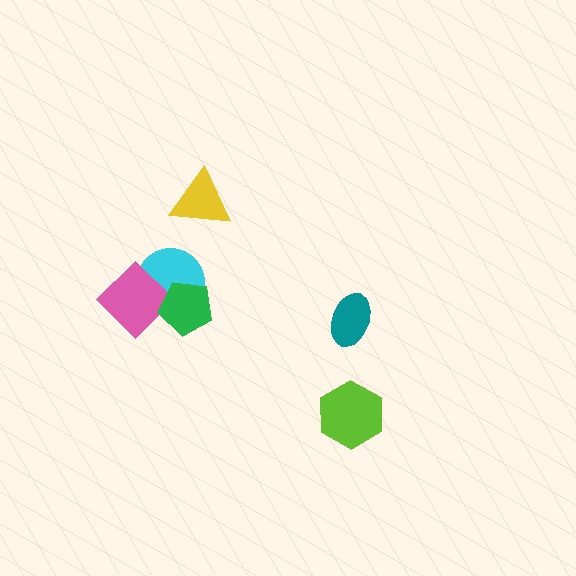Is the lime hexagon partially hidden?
No, no other shape covers it.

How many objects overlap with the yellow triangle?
0 objects overlap with the yellow triangle.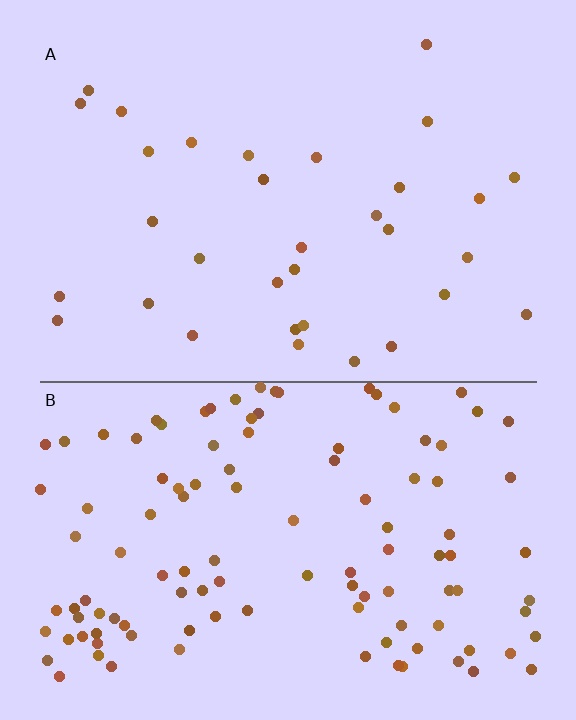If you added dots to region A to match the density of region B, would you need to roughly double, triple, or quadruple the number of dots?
Approximately quadruple.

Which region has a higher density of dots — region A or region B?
B (the bottom).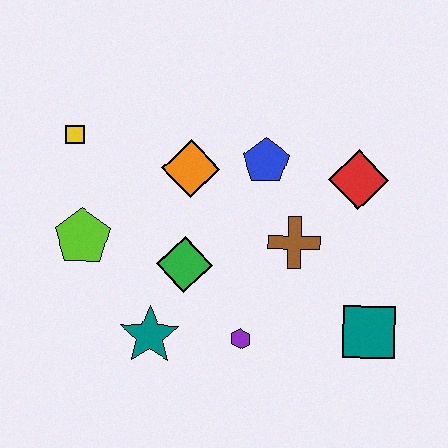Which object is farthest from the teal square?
The yellow square is farthest from the teal square.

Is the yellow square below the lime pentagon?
No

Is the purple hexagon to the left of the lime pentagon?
No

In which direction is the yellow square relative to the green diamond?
The yellow square is above the green diamond.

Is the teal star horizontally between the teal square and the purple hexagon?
No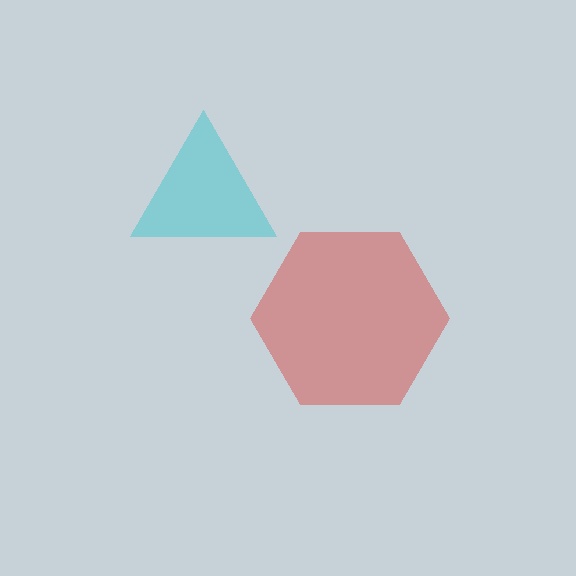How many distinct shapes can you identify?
There are 2 distinct shapes: a cyan triangle, a red hexagon.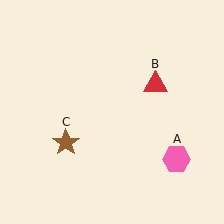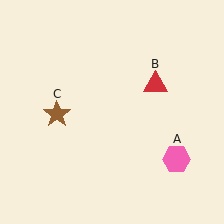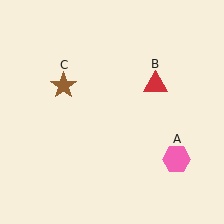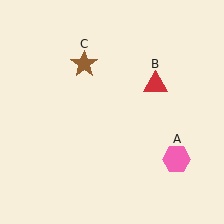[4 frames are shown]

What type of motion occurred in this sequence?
The brown star (object C) rotated clockwise around the center of the scene.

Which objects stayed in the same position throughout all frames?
Pink hexagon (object A) and red triangle (object B) remained stationary.